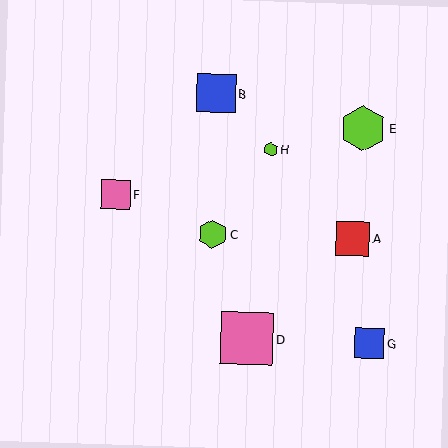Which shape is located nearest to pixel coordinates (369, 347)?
The blue square (labeled G) at (369, 343) is nearest to that location.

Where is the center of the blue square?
The center of the blue square is at (216, 93).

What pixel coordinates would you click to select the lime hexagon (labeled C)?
Click at (213, 234) to select the lime hexagon C.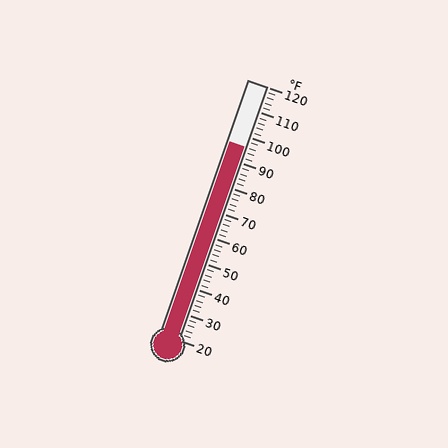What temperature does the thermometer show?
The thermometer shows approximately 96°F.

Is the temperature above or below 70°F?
The temperature is above 70°F.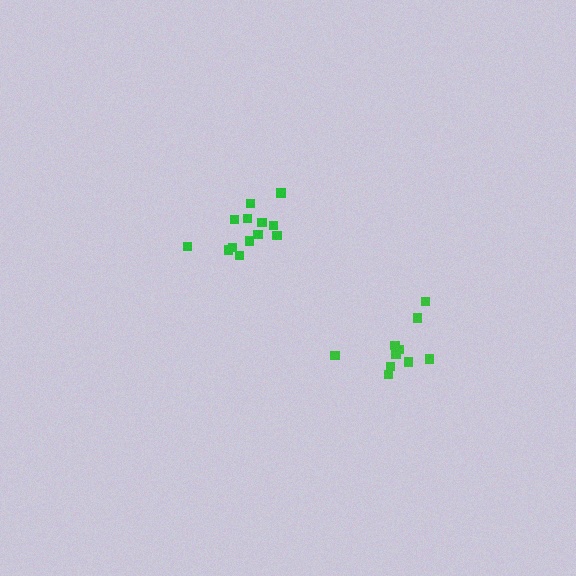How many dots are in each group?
Group 1: 13 dots, Group 2: 10 dots (23 total).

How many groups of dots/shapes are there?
There are 2 groups.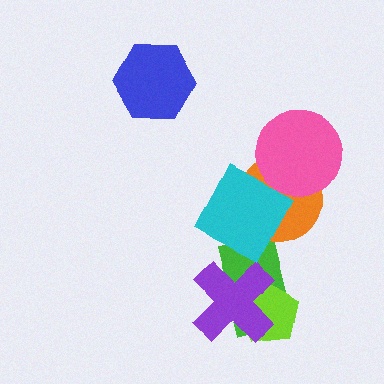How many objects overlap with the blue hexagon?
0 objects overlap with the blue hexagon.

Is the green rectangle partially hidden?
Yes, it is partially covered by another shape.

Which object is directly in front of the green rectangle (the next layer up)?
The lime pentagon is directly in front of the green rectangle.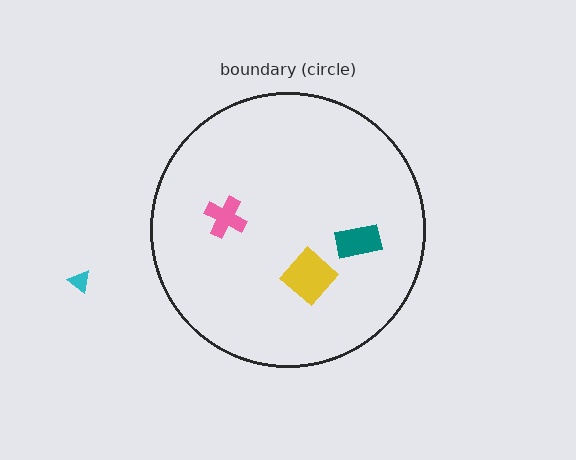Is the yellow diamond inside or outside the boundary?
Inside.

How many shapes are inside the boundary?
3 inside, 1 outside.